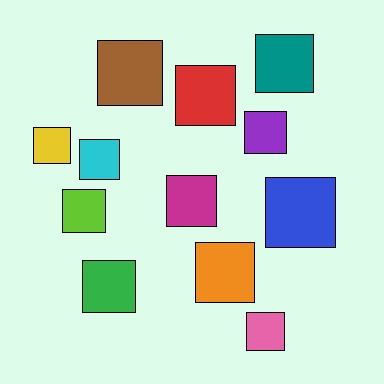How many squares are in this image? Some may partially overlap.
There are 12 squares.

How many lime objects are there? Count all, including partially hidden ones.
There is 1 lime object.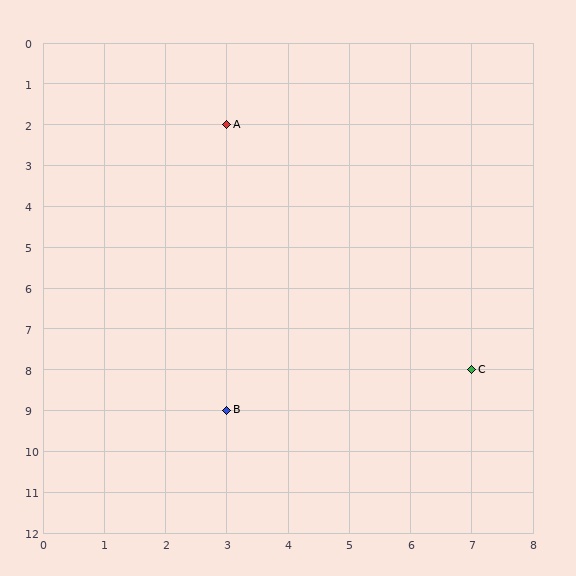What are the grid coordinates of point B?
Point B is at grid coordinates (3, 9).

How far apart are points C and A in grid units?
Points C and A are 4 columns and 6 rows apart (about 7.2 grid units diagonally).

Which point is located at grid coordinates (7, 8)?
Point C is at (7, 8).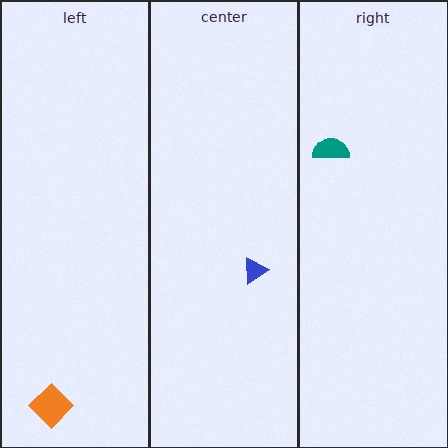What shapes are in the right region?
The teal semicircle.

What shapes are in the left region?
The orange diamond.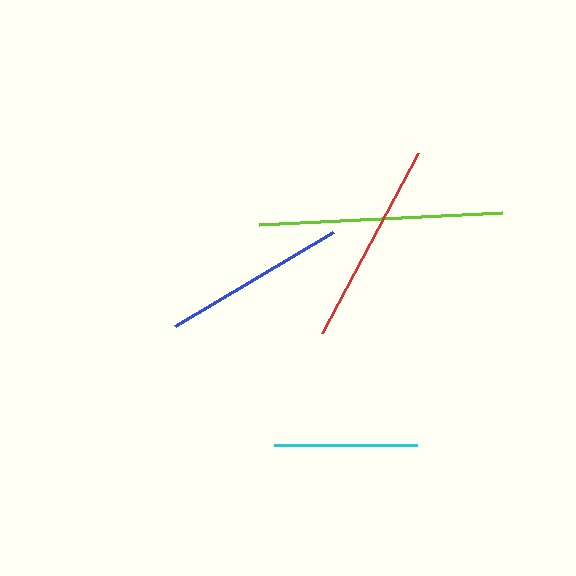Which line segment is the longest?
The lime line is the longest at approximately 243 pixels.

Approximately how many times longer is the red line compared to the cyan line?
The red line is approximately 1.4 times the length of the cyan line.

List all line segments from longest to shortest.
From longest to shortest: lime, red, blue, cyan.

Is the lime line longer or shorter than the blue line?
The lime line is longer than the blue line.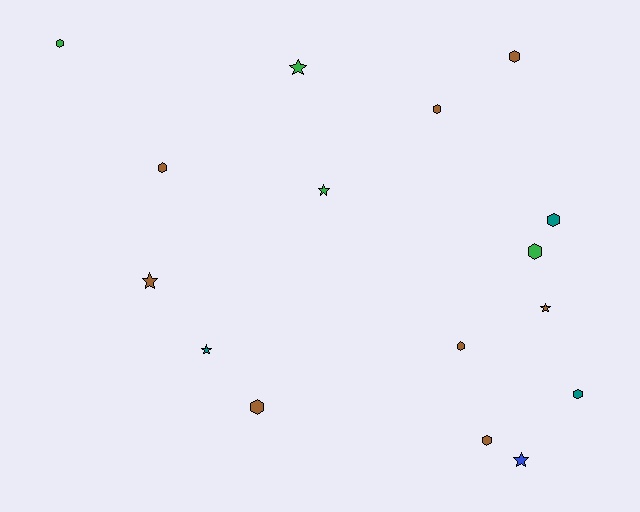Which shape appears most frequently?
Hexagon, with 10 objects.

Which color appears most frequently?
Brown, with 8 objects.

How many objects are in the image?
There are 16 objects.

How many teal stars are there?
There is 1 teal star.